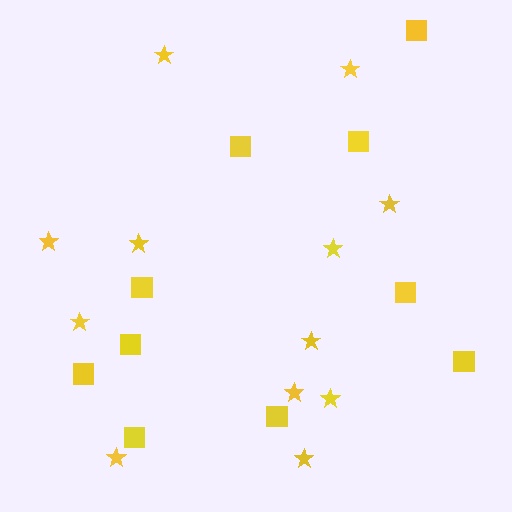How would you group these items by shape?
There are 2 groups: one group of squares (10) and one group of stars (12).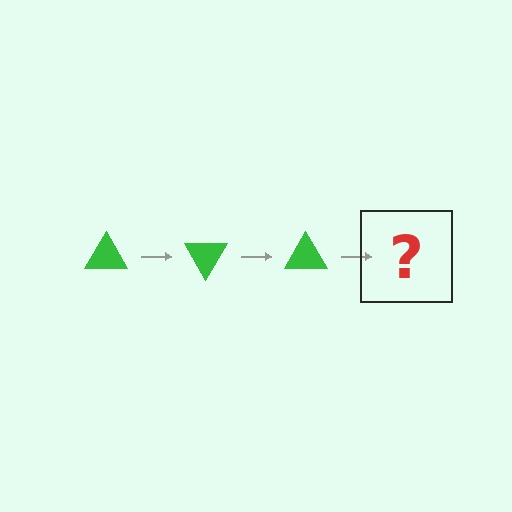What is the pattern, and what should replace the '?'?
The pattern is that the triangle rotates 60 degrees each step. The '?' should be a green triangle rotated 180 degrees.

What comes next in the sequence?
The next element should be a green triangle rotated 180 degrees.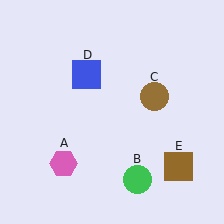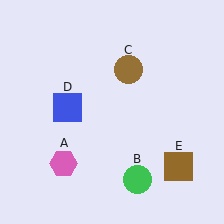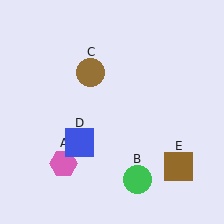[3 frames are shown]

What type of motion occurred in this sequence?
The brown circle (object C), blue square (object D) rotated counterclockwise around the center of the scene.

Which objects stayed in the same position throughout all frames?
Pink hexagon (object A) and green circle (object B) and brown square (object E) remained stationary.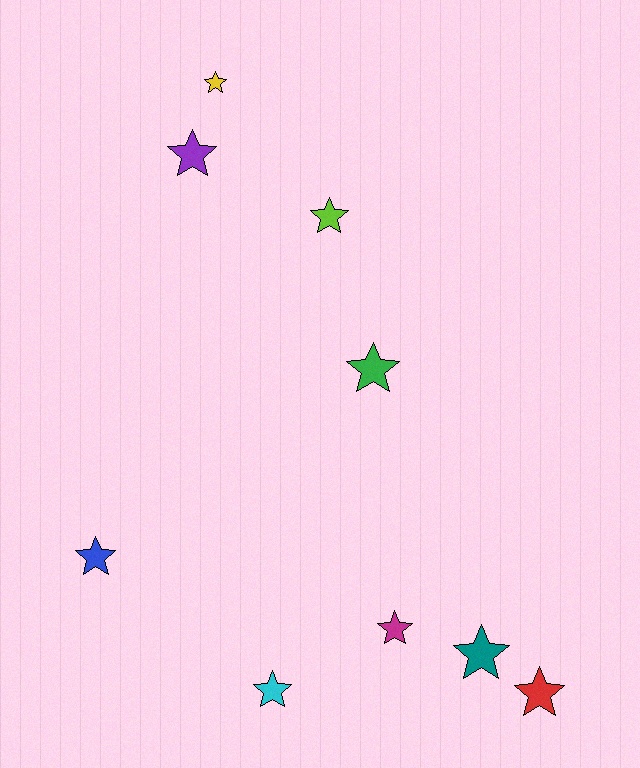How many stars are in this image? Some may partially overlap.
There are 9 stars.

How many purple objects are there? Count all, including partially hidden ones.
There is 1 purple object.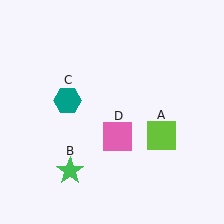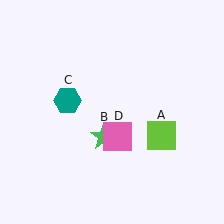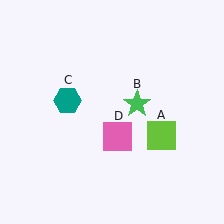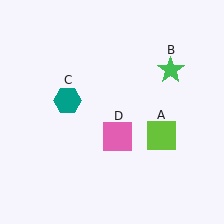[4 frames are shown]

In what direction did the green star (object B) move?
The green star (object B) moved up and to the right.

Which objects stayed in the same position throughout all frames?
Lime square (object A) and teal hexagon (object C) and pink square (object D) remained stationary.